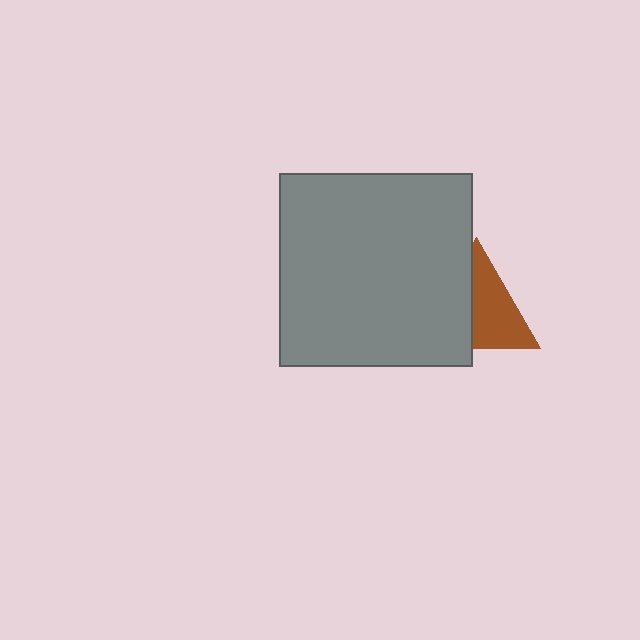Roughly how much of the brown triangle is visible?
About half of it is visible (roughly 55%).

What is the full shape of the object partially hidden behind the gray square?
The partially hidden object is a brown triangle.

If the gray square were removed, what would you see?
You would see the complete brown triangle.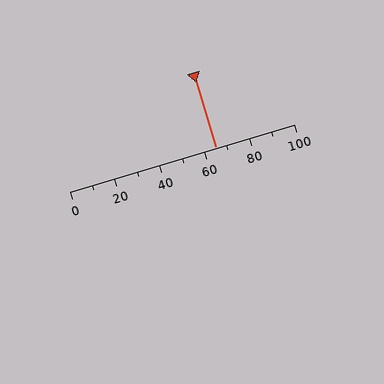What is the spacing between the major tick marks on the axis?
The major ticks are spaced 20 apart.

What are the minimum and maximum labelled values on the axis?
The axis runs from 0 to 100.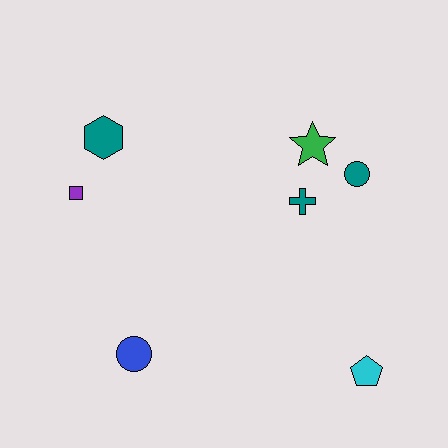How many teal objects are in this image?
There are 3 teal objects.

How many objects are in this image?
There are 7 objects.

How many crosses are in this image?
There is 1 cross.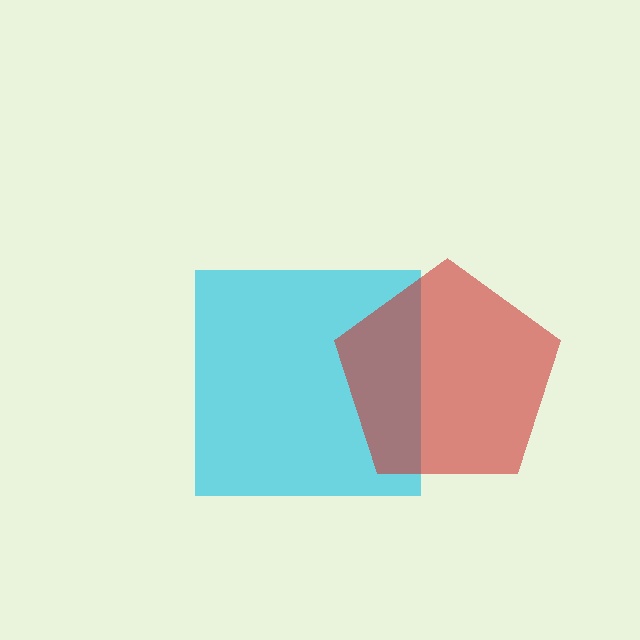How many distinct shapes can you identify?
There are 2 distinct shapes: a cyan square, a red pentagon.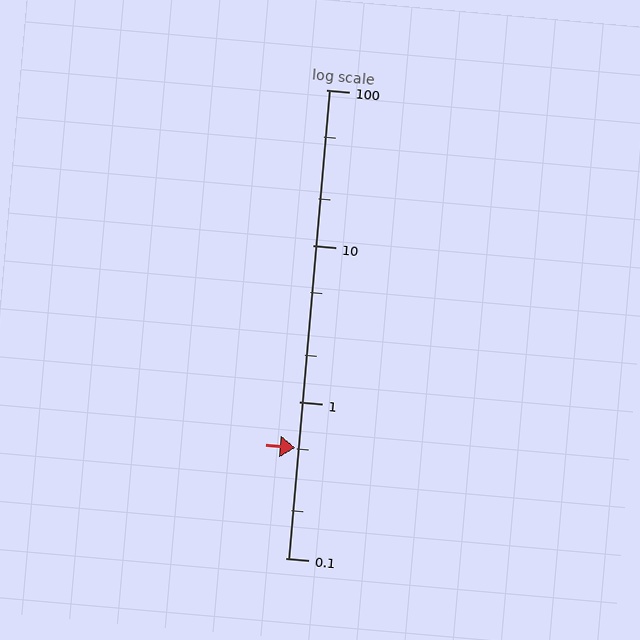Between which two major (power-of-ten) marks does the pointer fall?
The pointer is between 0.1 and 1.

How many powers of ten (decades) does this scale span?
The scale spans 3 decades, from 0.1 to 100.